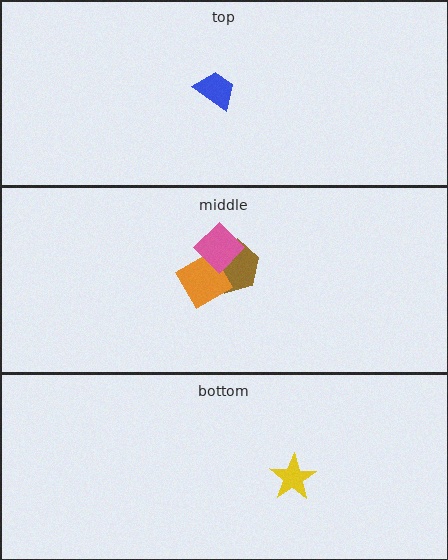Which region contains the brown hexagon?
The middle region.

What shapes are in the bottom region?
The yellow star.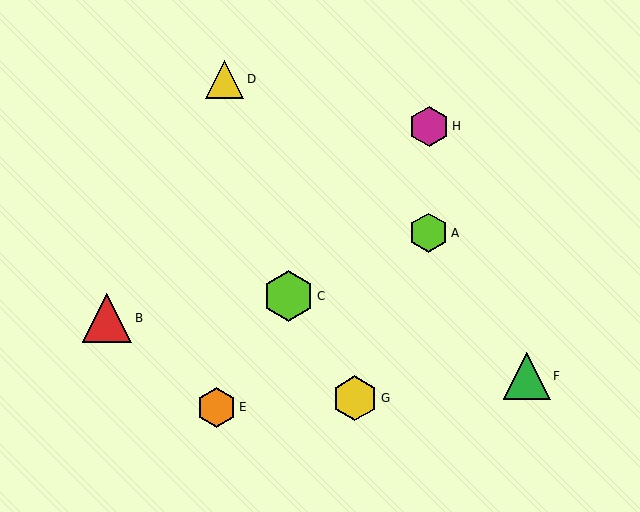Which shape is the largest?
The lime hexagon (labeled C) is the largest.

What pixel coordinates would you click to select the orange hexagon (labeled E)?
Click at (216, 407) to select the orange hexagon E.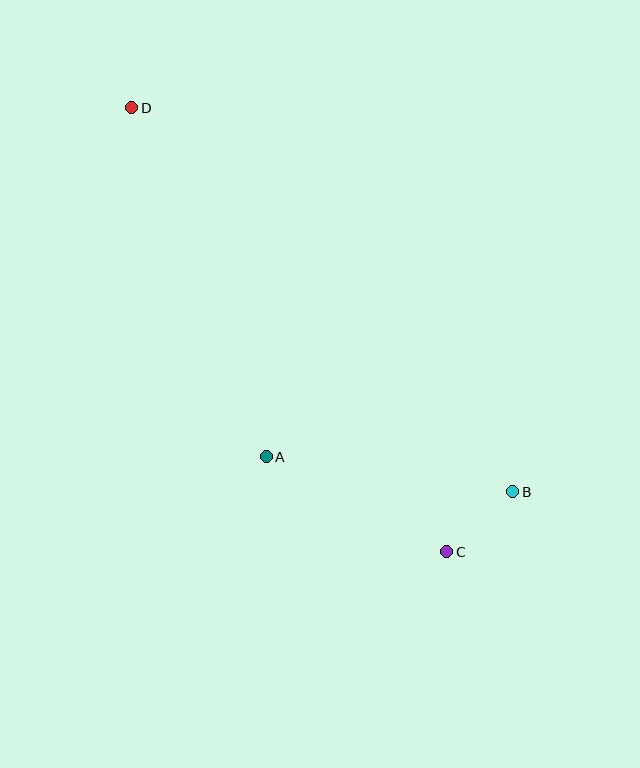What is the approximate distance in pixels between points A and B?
The distance between A and B is approximately 249 pixels.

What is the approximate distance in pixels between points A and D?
The distance between A and D is approximately 374 pixels.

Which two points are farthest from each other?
Points C and D are farthest from each other.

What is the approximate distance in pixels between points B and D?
The distance between B and D is approximately 541 pixels.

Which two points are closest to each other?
Points B and C are closest to each other.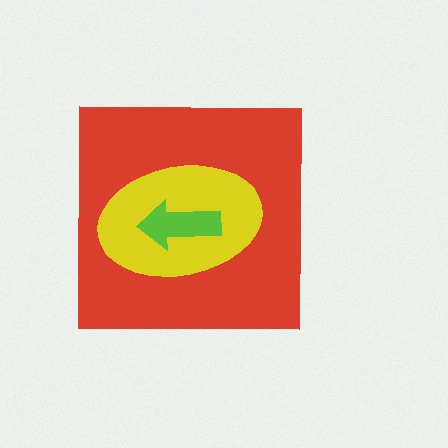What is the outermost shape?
The red square.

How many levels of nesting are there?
3.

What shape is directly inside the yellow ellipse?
The lime arrow.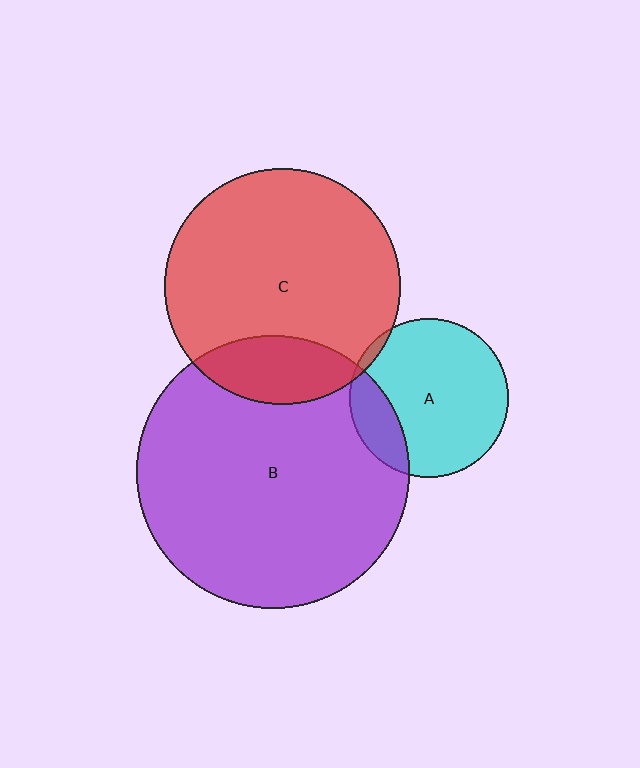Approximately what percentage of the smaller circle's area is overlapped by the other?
Approximately 20%.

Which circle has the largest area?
Circle B (purple).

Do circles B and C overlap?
Yes.